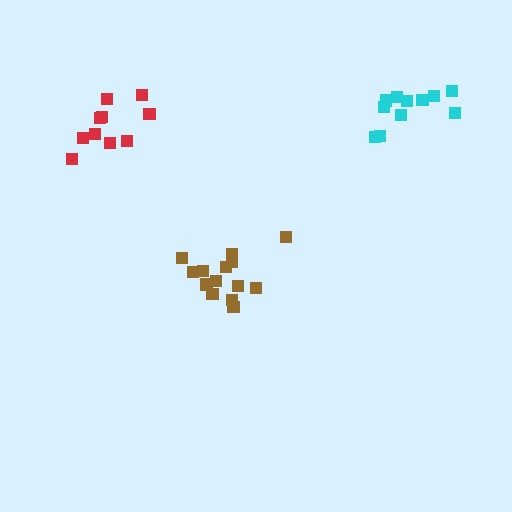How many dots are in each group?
Group 1: 14 dots, Group 2: 11 dots, Group 3: 10 dots (35 total).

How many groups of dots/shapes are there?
There are 3 groups.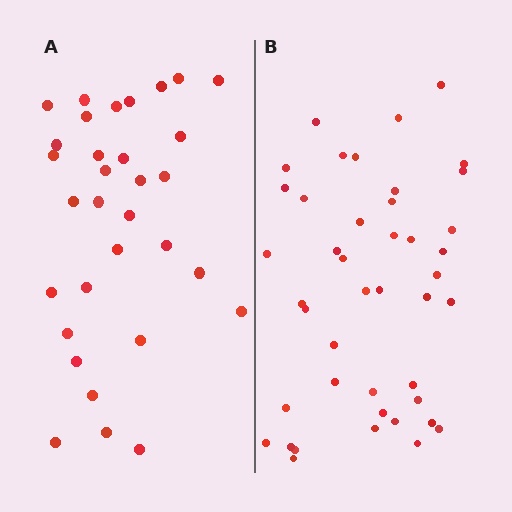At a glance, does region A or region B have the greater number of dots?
Region B (the right region) has more dots.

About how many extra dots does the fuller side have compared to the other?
Region B has roughly 12 or so more dots than region A.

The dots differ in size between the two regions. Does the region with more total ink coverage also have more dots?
No. Region A has more total ink coverage because its dots are larger, but region B actually contains more individual dots. Total area can be misleading — the number of items is what matters here.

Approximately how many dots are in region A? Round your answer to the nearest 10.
About 30 dots. (The exact count is 32, which rounds to 30.)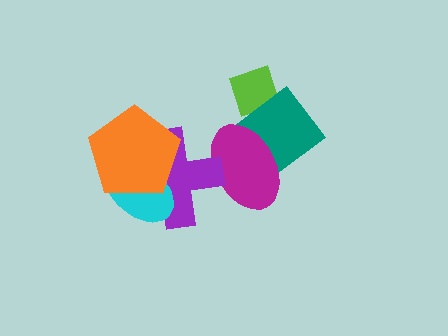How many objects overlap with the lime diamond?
1 object overlaps with the lime diamond.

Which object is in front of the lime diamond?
The teal diamond is in front of the lime diamond.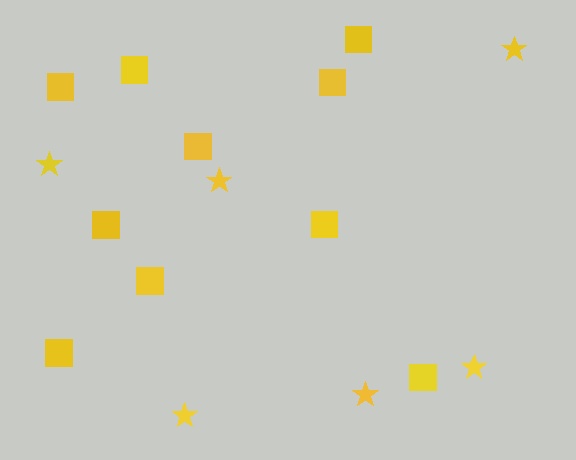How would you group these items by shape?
There are 2 groups: one group of stars (6) and one group of squares (10).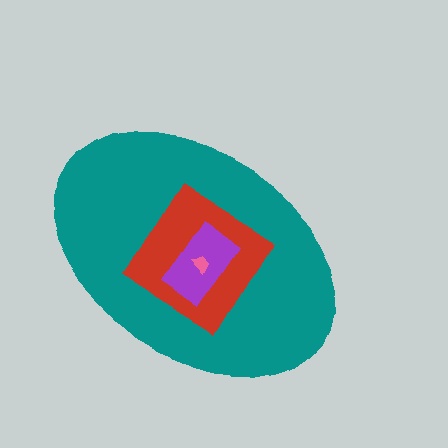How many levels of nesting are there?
4.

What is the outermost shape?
The teal ellipse.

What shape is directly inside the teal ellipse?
The red diamond.